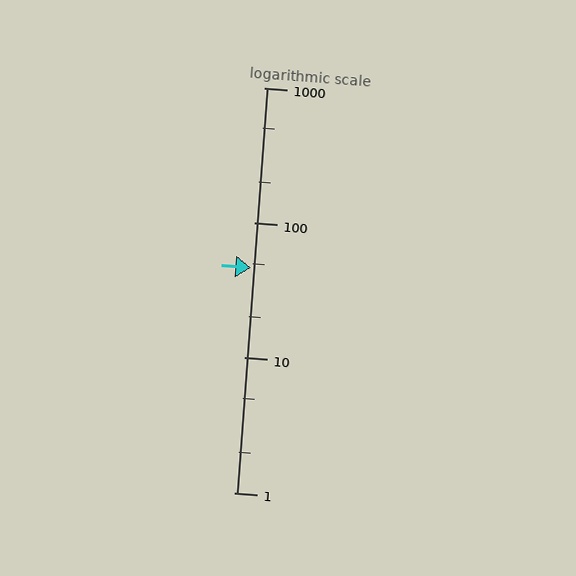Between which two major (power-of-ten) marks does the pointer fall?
The pointer is between 10 and 100.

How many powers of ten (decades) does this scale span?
The scale spans 3 decades, from 1 to 1000.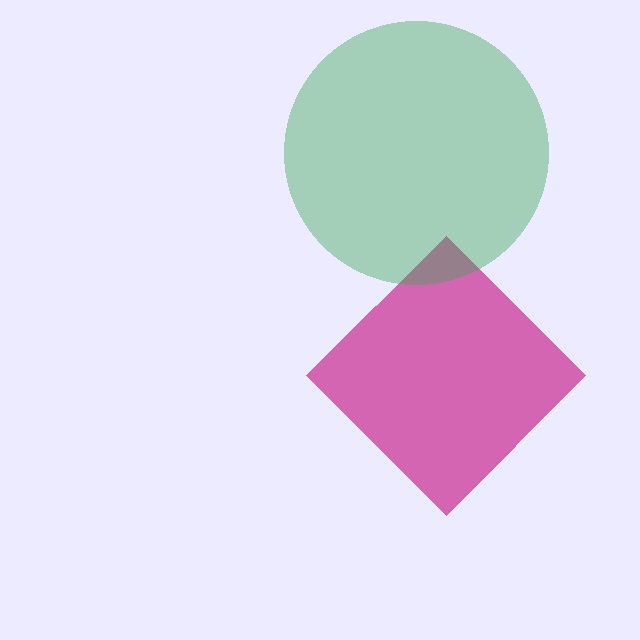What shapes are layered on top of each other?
The layered shapes are: a magenta diamond, a green circle.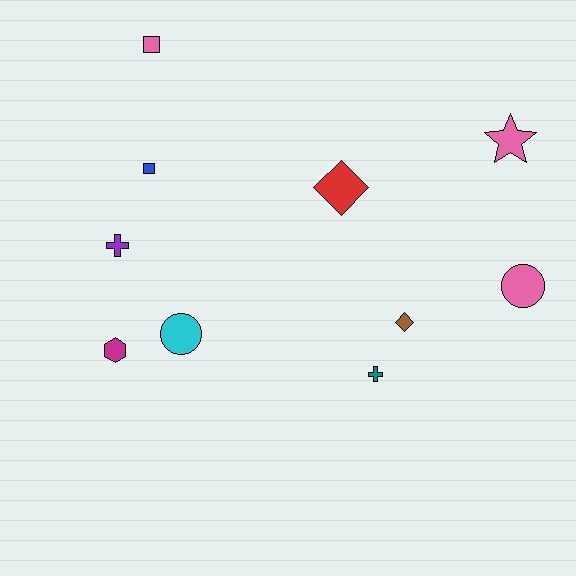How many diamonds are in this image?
There are 2 diamonds.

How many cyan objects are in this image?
There is 1 cyan object.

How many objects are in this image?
There are 10 objects.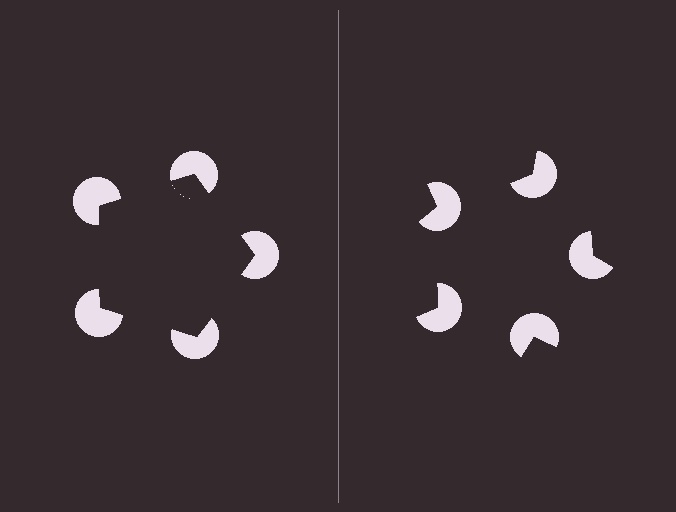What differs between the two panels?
The pac-man discs are positioned identically on both sides; only the wedge orientations differ. On the left they align to a pentagon; on the right they are misaligned.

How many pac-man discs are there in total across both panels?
10 — 5 on each side.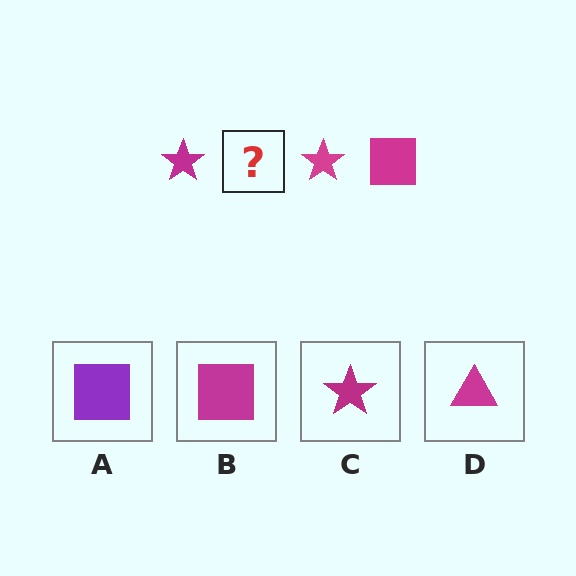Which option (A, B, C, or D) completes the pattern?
B.